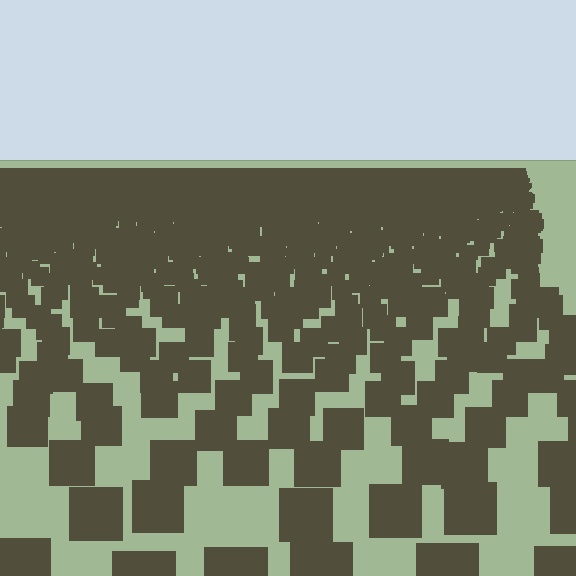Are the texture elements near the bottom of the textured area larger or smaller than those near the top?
Larger. Near the bottom, elements are closer to the viewer and appear at a bigger on-screen size.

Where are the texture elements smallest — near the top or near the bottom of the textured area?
Near the top.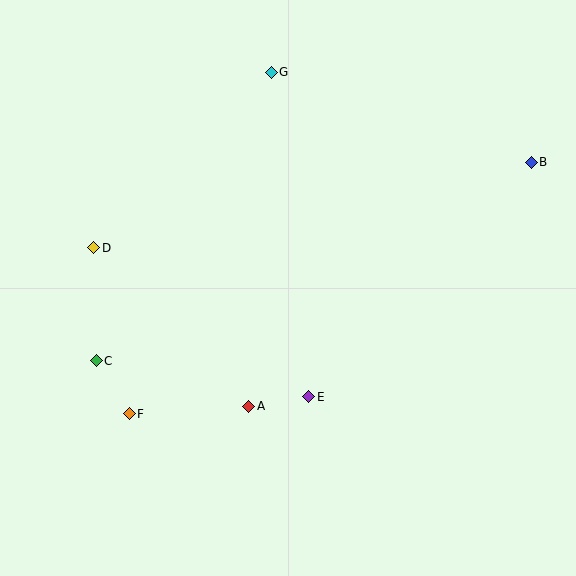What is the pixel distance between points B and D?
The distance between B and D is 446 pixels.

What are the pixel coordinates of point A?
Point A is at (249, 406).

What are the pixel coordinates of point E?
Point E is at (309, 397).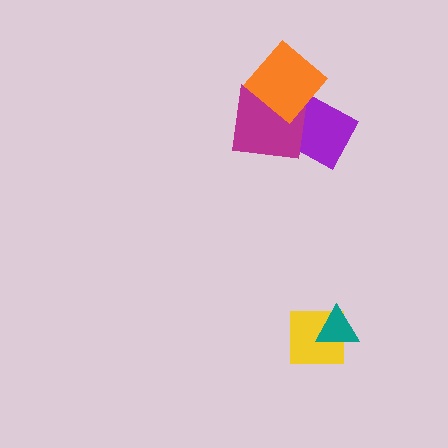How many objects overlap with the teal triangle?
1 object overlaps with the teal triangle.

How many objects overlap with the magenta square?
2 objects overlap with the magenta square.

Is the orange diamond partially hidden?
No, no other shape covers it.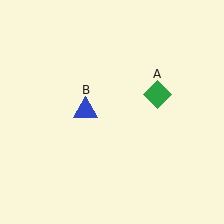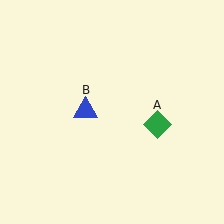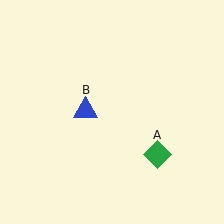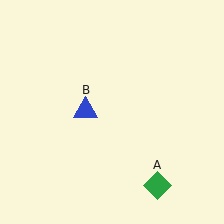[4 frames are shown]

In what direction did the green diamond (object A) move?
The green diamond (object A) moved down.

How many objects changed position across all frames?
1 object changed position: green diamond (object A).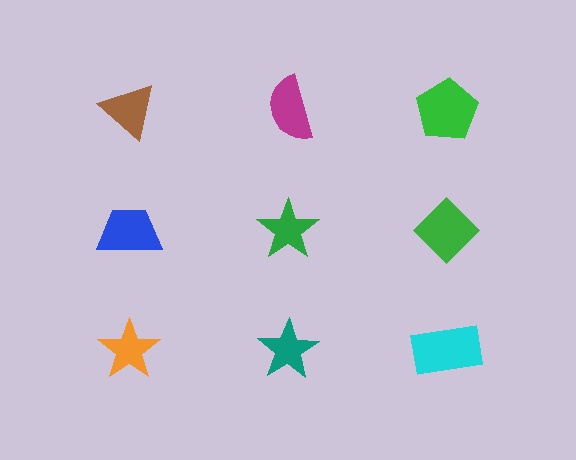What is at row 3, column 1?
An orange star.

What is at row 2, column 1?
A blue trapezoid.